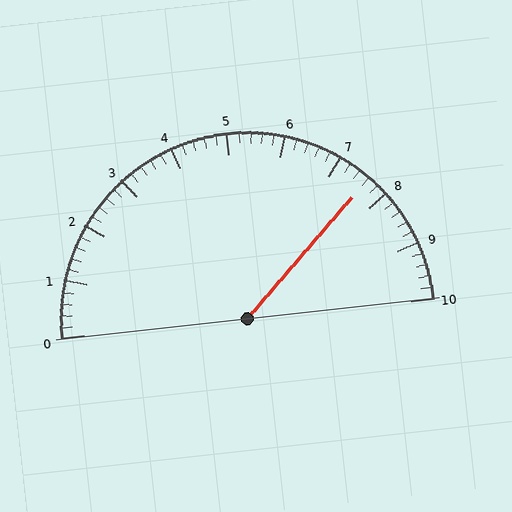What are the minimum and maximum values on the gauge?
The gauge ranges from 0 to 10.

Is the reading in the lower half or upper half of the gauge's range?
The reading is in the upper half of the range (0 to 10).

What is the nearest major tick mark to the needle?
The nearest major tick mark is 8.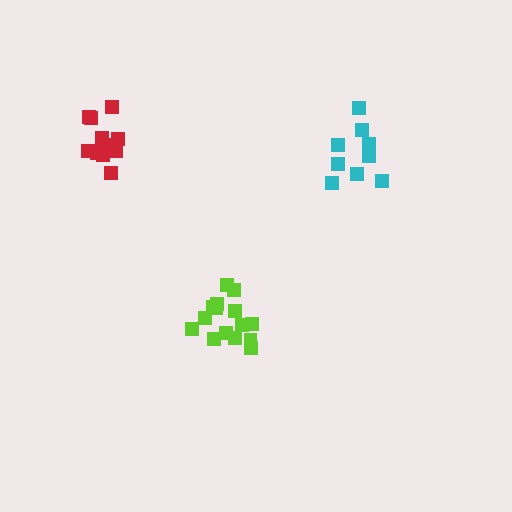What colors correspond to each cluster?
The clusters are colored: lime, red, cyan.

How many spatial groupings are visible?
There are 3 spatial groupings.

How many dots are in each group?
Group 1: 15 dots, Group 2: 13 dots, Group 3: 9 dots (37 total).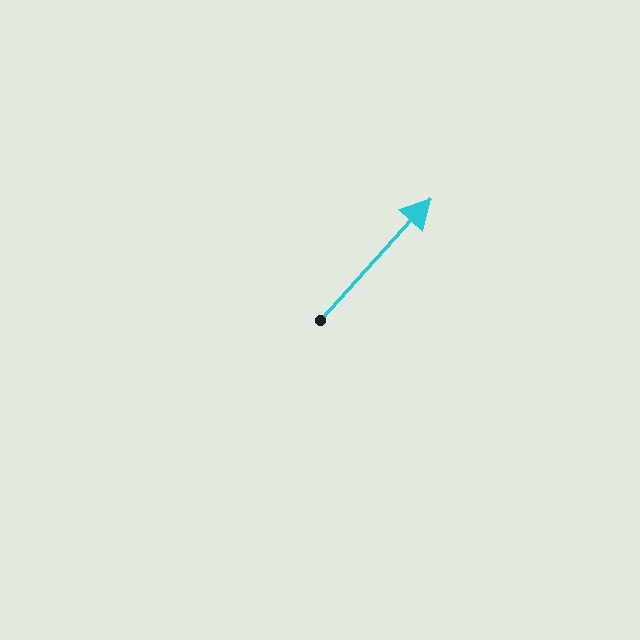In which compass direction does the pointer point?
Northeast.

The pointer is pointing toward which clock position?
Roughly 1 o'clock.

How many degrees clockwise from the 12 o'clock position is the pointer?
Approximately 42 degrees.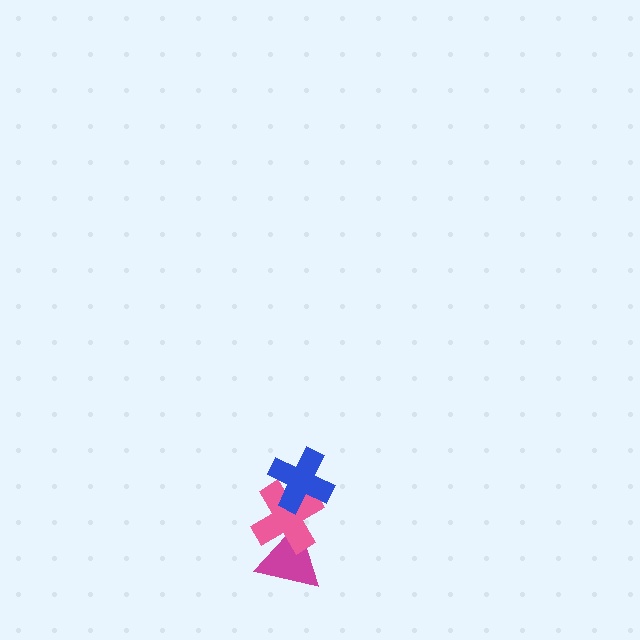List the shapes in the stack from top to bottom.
From top to bottom: the blue cross, the pink cross, the magenta triangle.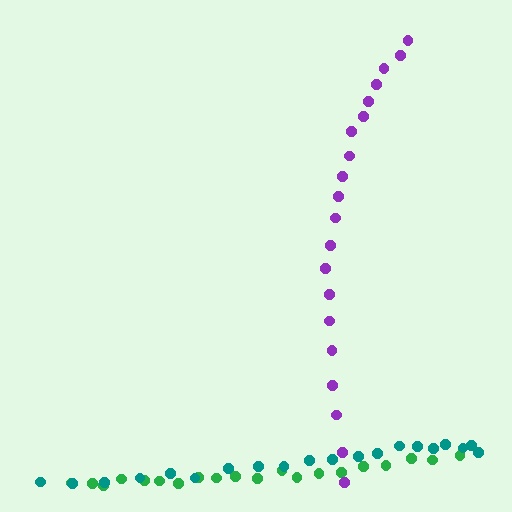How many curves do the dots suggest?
There are 3 distinct paths.